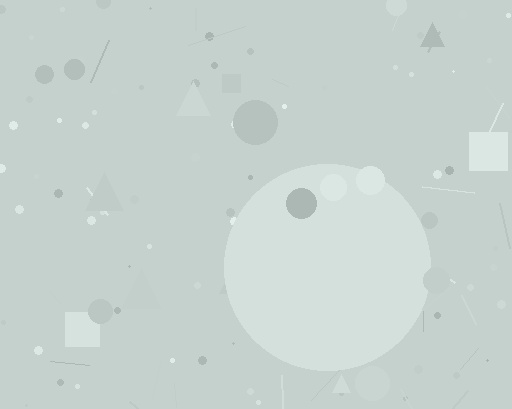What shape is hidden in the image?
A circle is hidden in the image.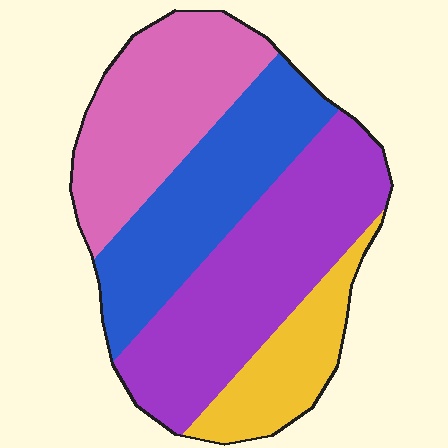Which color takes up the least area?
Yellow, at roughly 15%.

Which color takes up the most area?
Purple, at roughly 35%.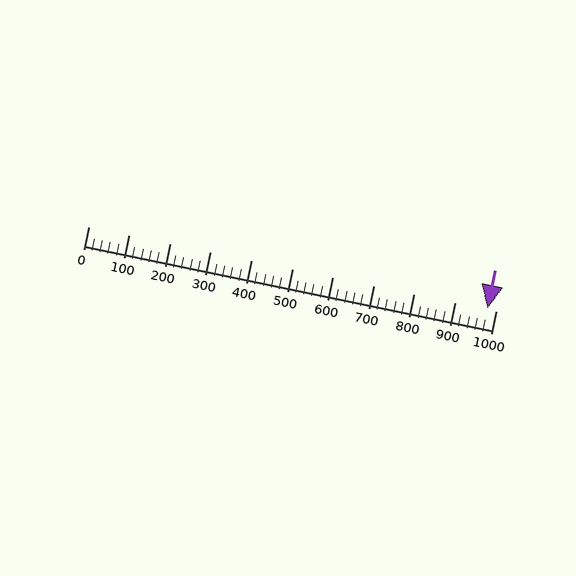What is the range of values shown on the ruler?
The ruler shows values from 0 to 1000.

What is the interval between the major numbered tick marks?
The major tick marks are spaced 100 units apart.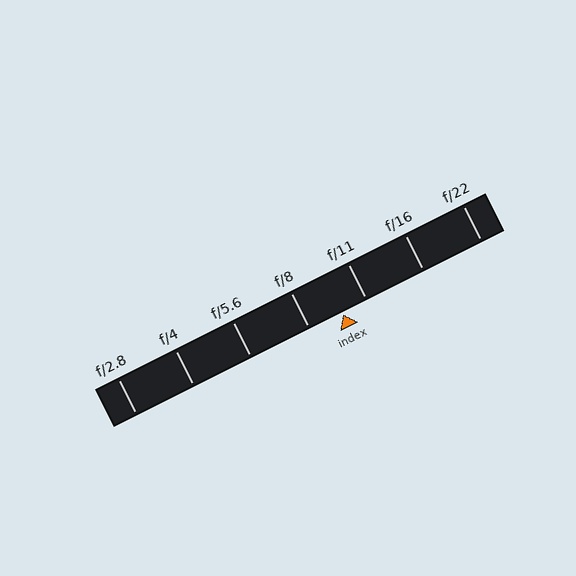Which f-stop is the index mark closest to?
The index mark is closest to f/11.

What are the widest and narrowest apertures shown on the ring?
The widest aperture shown is f/2.8 and the narrowest is f/22.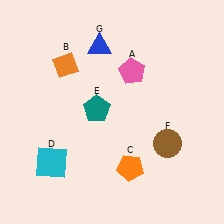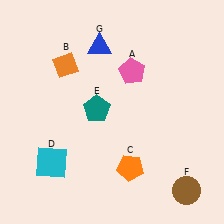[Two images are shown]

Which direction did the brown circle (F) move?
The brown circle (F) moved down.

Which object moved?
The brown circle (F) moved down.